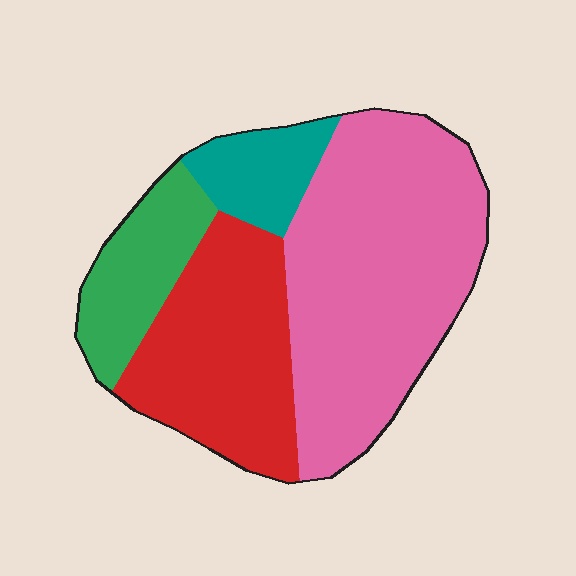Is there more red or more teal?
Red.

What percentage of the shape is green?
Green takes up about one eighth (1/8) of the shape.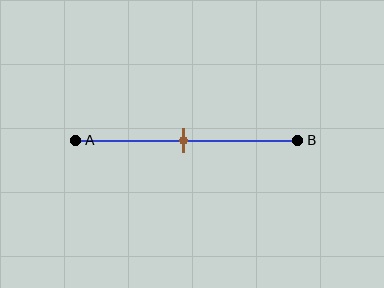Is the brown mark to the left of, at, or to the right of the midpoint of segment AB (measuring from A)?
The brown mark is approximately at the midpoint of segment AB.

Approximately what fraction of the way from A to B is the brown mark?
The brown mark is approximately 50% of the way from A to B.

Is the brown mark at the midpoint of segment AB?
Yes, the mark is approximately at the midpoint.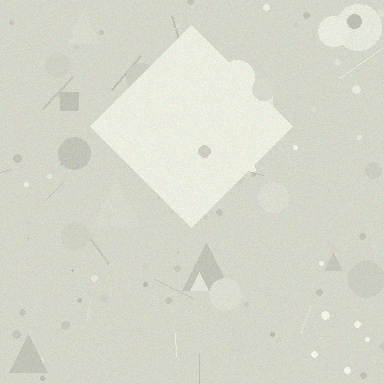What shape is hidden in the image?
A diamond is hidden in the image.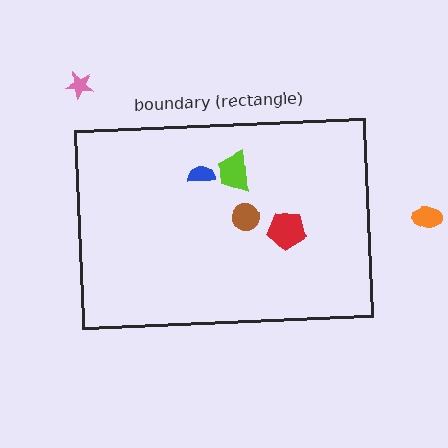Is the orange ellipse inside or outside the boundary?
Outside.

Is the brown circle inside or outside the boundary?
Inside.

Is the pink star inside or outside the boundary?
Outside.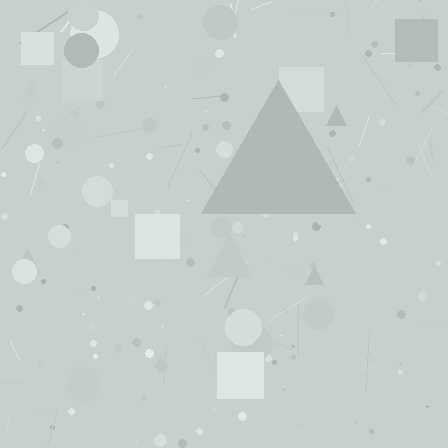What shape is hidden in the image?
A triangle is hidden in the image.